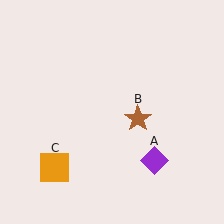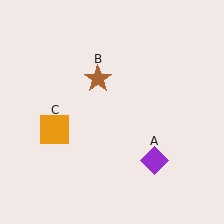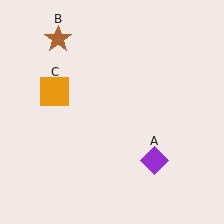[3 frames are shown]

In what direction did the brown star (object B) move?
The brown star (object B) moved up and to the left.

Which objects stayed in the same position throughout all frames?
Purple diamond (object A) remained stationary.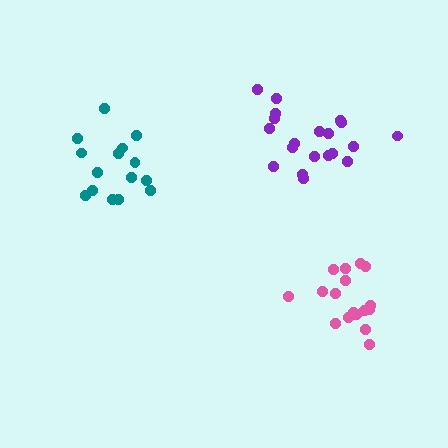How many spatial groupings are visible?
There are 3 spatial groupings.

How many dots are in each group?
Group 1: 15 dots, Group 2: 17 dots, Group 3: 20 dots (52 total).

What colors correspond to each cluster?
The clusters are colored: teal, pink, purple.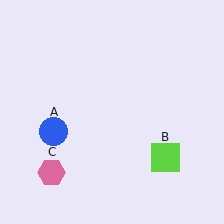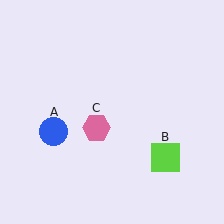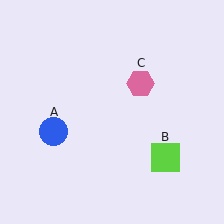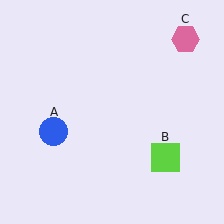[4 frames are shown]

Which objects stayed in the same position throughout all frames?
Blue circle (object A) and lime square (object B) remained stationary.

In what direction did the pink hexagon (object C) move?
The pink hexagon (object C) moved up and to the right.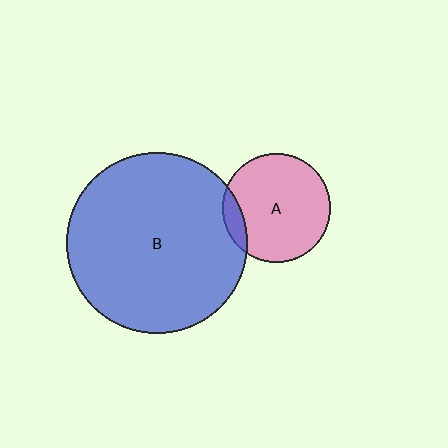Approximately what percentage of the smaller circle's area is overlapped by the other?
Approximately 10%.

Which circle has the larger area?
Circle B (blue).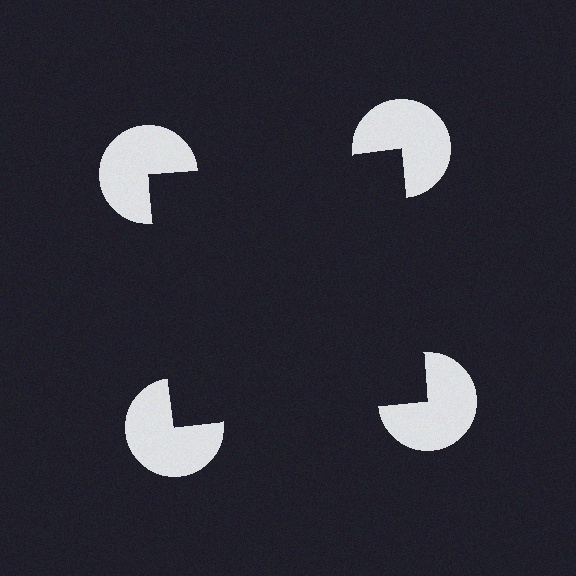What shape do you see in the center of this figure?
An illusory square — its edges are inferred from the aligned wedge cuts in the pac-man discs, not physically drawn.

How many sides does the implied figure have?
4 sides.